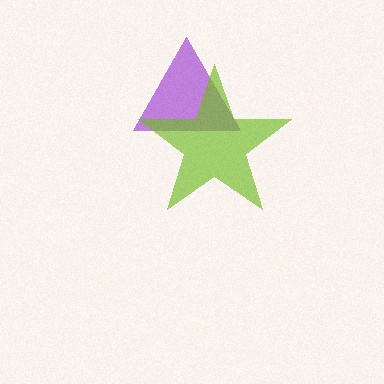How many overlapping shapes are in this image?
There are 2 overlapping shapes in the image.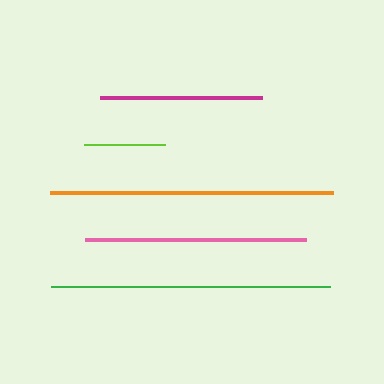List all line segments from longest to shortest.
From longest to shortest: orange, green, pink, magenta, lime.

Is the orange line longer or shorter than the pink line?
The orange line is longer than the pink line.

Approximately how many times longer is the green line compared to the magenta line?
The green line is approximately 1.7 times the length of the magenta line.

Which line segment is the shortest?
The lime line is the shortest at approximately 80 pixels.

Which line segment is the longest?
The orange line is the longest at approximately 284 pixels.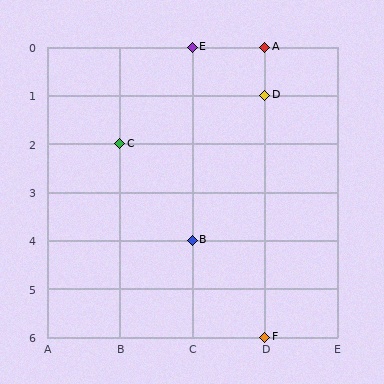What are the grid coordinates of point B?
Point B is at grid coordinates (C, 4).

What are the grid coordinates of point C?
Point C is at grid coordinates (B, 2).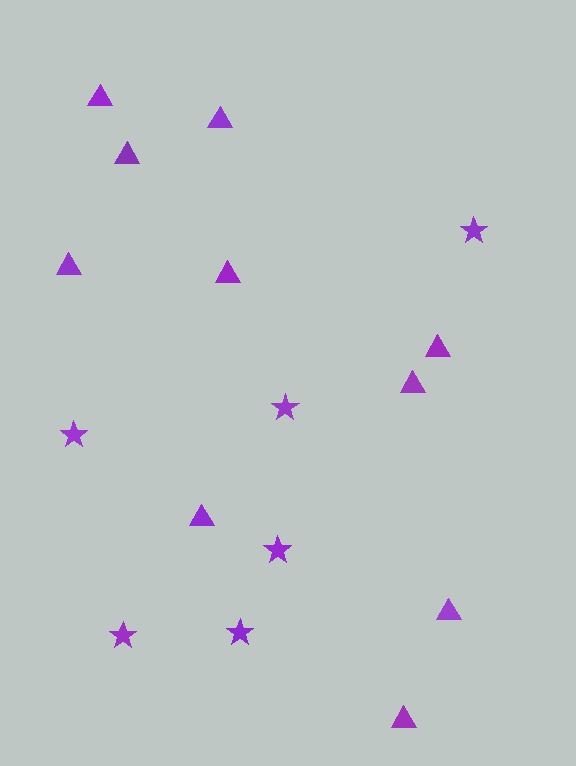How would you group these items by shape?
There are 2 groups: one group of stars (6) and one group of triangles (10).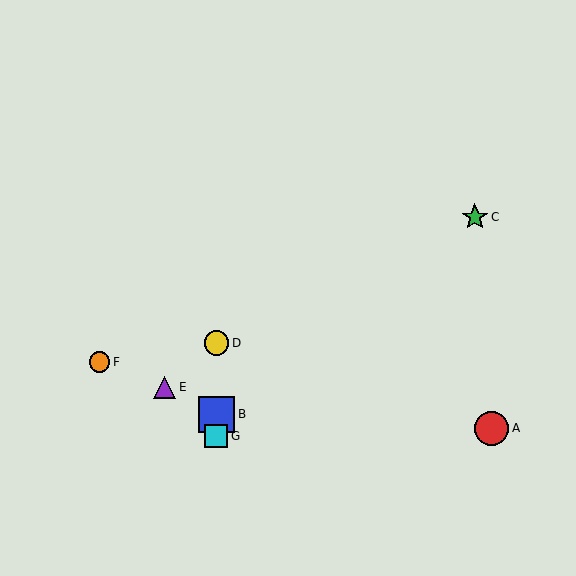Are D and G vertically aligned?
Yes, both are at x≈216.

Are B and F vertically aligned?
No, B is at x≈216 and F is at x≈100.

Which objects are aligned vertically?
Objects B, D, G are aligned vertically.